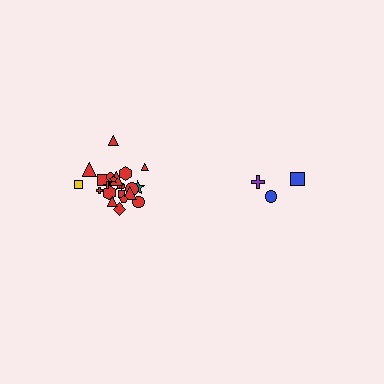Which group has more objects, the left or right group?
The left group.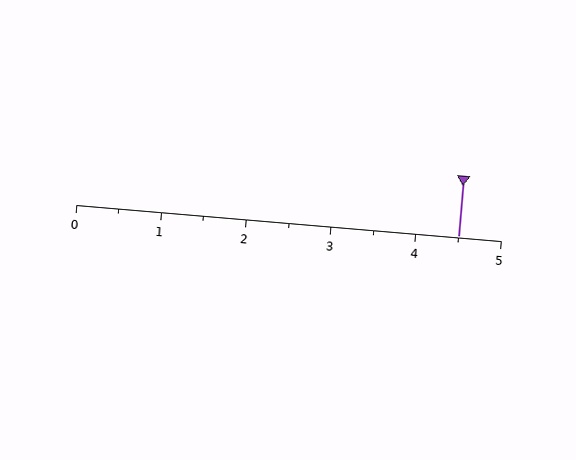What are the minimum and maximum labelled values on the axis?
The axis runs from 0 to 5.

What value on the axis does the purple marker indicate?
The marker indicates approximately 4.5.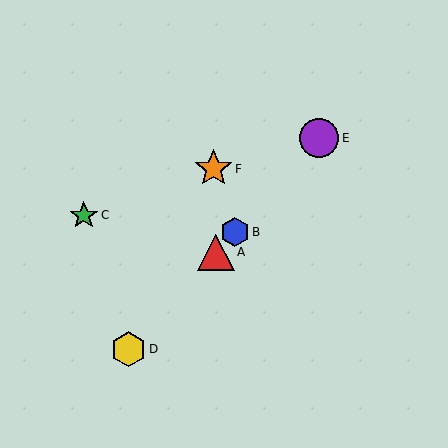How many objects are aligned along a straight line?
4 objects (A, B, D, E) are aligned along a straight line.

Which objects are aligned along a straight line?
Objects A, B, D, E are aligned along a straight line.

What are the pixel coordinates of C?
Object C is at (84, 215).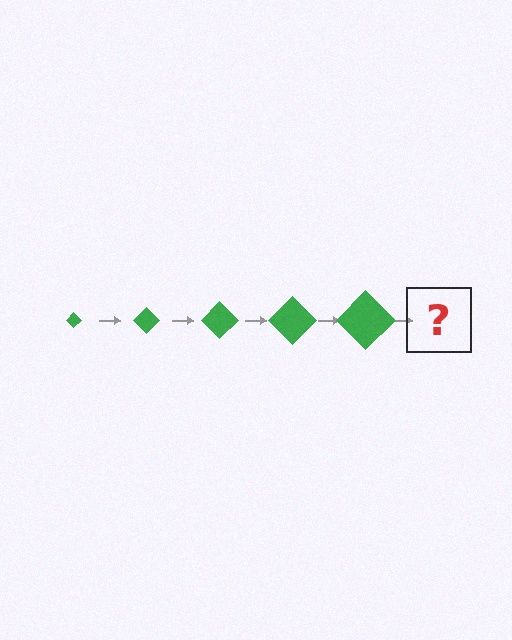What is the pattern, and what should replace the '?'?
The pattern is that the diamond gets progressively larger each step. The '?' should be a green diamond, larger than the previous one.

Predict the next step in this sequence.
The next step is a green diamond, larger than the previous one.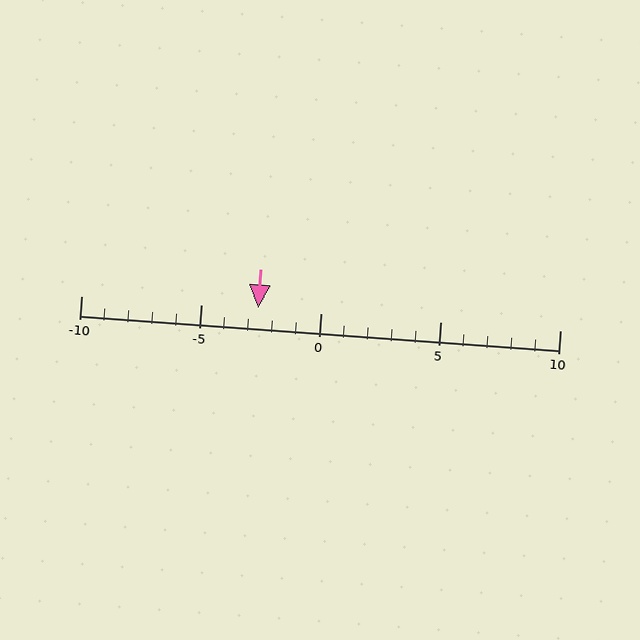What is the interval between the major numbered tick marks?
The major tick marks are spaced 5 units apart.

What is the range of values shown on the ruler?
The ruler shows values from -10 to 10.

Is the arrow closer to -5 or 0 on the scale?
The arrow is closer to -5.